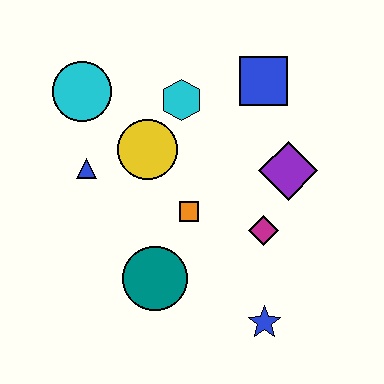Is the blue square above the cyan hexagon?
Yes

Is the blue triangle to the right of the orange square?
No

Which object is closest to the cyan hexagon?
The yellow circle is closest to the cyan hexagon.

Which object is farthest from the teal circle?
The blue square is farthest from the teal circle.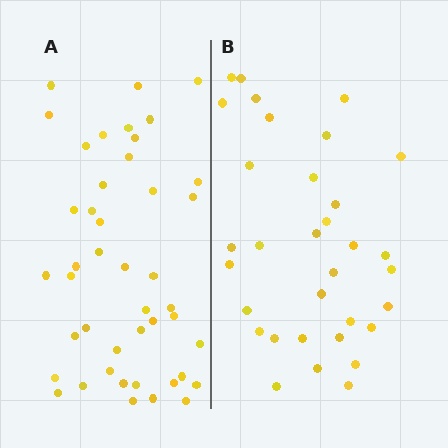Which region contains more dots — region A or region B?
Region A (the left region) has more dots.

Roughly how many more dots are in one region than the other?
Region A has roughly 12 or so more dots than region B.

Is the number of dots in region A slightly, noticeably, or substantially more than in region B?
Region A has noticeably more, but not dramatically so. The ratio is roughly 1.3 to 1.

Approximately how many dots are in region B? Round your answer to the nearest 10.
About 30 dots. (The exact count is 33, which rounds to 30.)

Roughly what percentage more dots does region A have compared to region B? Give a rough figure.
About 35% more.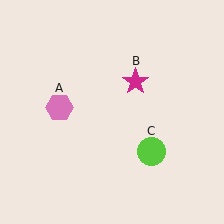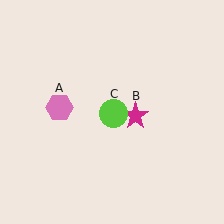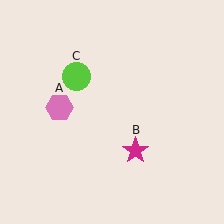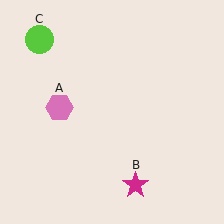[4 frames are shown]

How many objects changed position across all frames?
2 objects changed position: magenta star (object B), lime circle (object C).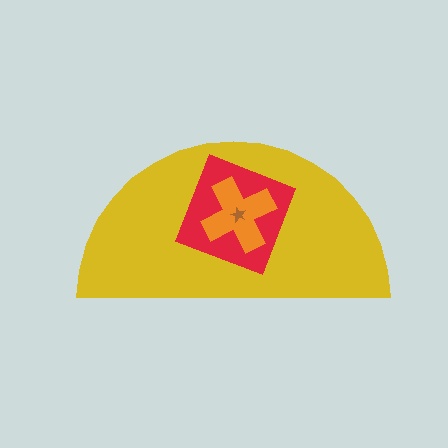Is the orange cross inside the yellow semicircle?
Yes.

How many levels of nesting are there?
4.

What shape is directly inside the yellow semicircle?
The red diamond.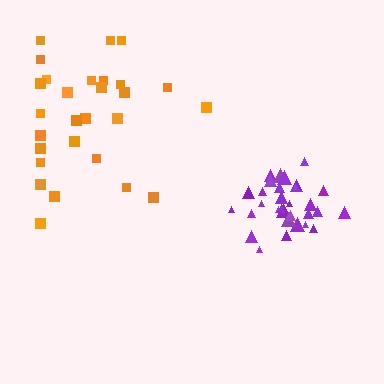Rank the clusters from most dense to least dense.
purple, orange.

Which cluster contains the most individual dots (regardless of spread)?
Purple (33).